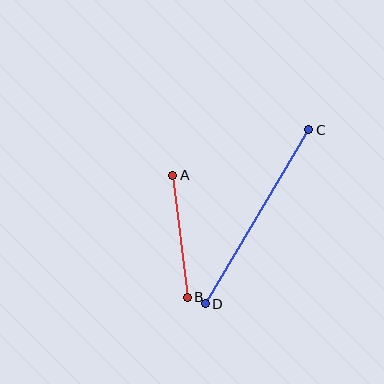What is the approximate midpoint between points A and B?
The midpoint is at approximately (180, 236) pixels.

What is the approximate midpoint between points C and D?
The midpoint is at approximately (257, 217) pixels.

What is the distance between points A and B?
The distance is approximately 123 pixels.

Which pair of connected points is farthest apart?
Points C and D are farthest apart.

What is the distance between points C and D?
The distance is approximately 202 pixels.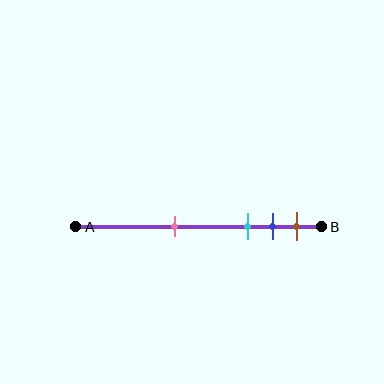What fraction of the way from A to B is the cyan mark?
The cyan mark is approximately 70% (0.7) of the way from A to B.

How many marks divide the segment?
There are 4 marks dividing the segment.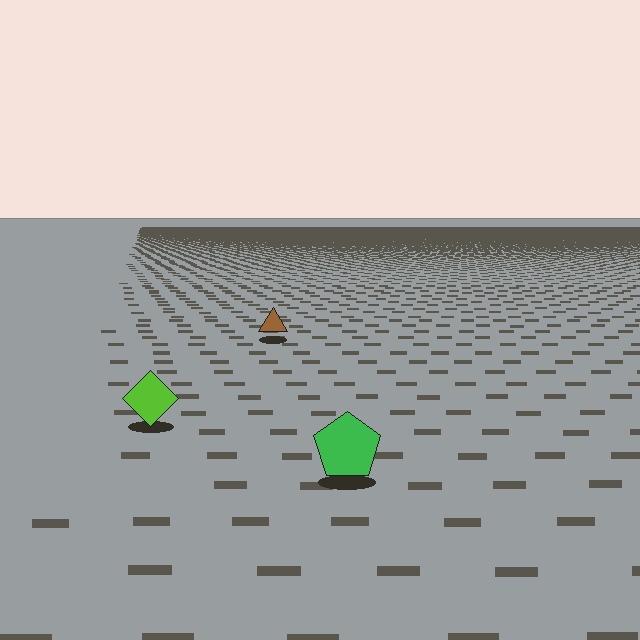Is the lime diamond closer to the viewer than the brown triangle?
Yes. The lime diamond is closer — you can tell from the texture gradient: the ground texture is coarser near it.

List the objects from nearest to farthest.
From nearest to farthest: the green pentagon, the lime diamond, the brown triangle.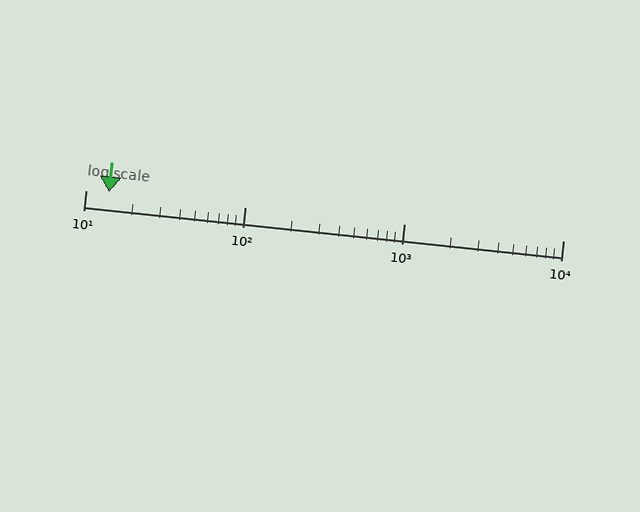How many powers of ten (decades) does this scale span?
The scale spans 3 decades, from 10 to 10000.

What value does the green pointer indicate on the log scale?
The pointer indicates approximately 14.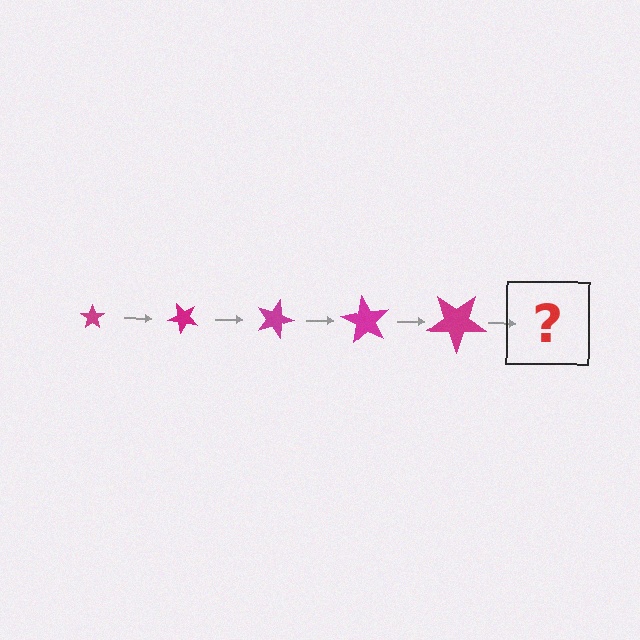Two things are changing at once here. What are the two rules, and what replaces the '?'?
The two rules are that the star grows larger each step and it rotates 45 degrees each step. The '?' should be a star, larger than the previous one and rotated 225 degrees from the start.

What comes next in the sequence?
The next element should be a star, larger than the previous one and rotated 225 degrees from the start.